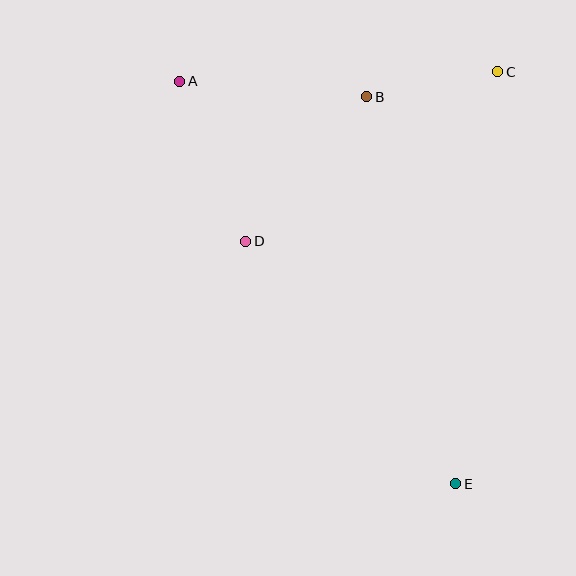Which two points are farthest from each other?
Points A and E are farthest from each other.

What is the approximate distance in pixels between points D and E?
The distance between D and E is approximately 321 pixels.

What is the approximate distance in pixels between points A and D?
The distance between A and D is approximately 173 pixels.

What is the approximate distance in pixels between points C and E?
The distance between C and E is approximately 414 pixels.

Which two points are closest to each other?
Points B and C are closest to each other.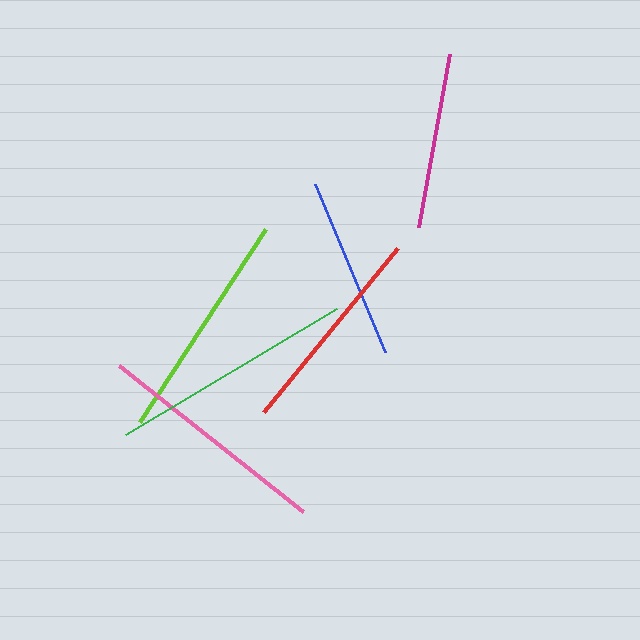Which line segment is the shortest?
The magenta line is the shortest at approximately 176 pixels.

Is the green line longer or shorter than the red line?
The green line is longer than the red line.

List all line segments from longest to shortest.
From longest to shortest: green, pink, lime, red, blue, magenta.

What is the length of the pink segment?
The pink segment is approximately 234 pixels long.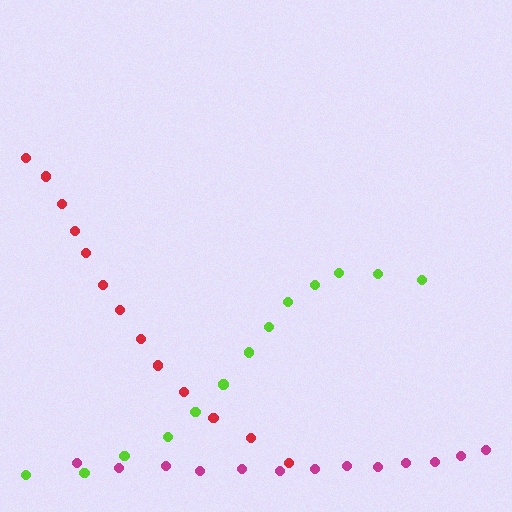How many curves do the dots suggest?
There are 3 distinct paths.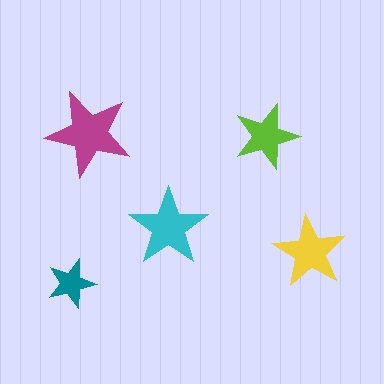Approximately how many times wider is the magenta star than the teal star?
About 2 times wider.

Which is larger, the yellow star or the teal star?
The yellow one.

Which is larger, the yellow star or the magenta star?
The magenta one.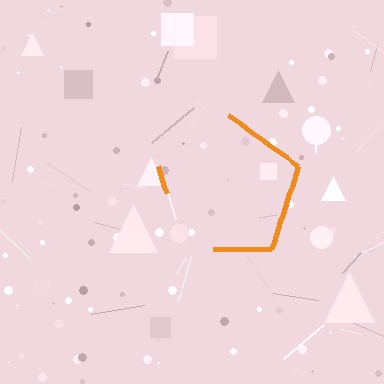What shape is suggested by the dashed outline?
The dashed outline suggests a pentagon.